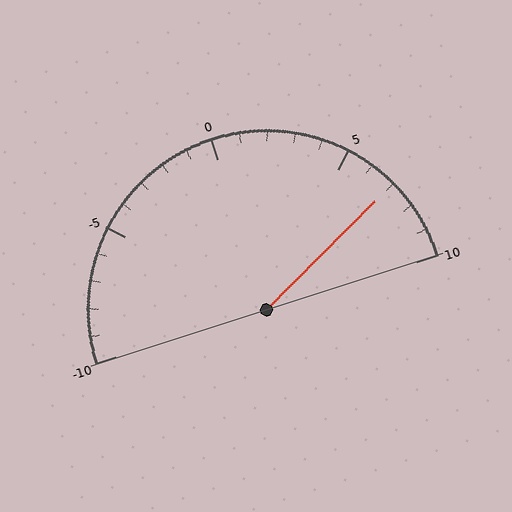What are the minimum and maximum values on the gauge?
The gauge ranges from -10 to 10.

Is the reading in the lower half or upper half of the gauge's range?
The reading is in the upper half of the range (-10 to 10).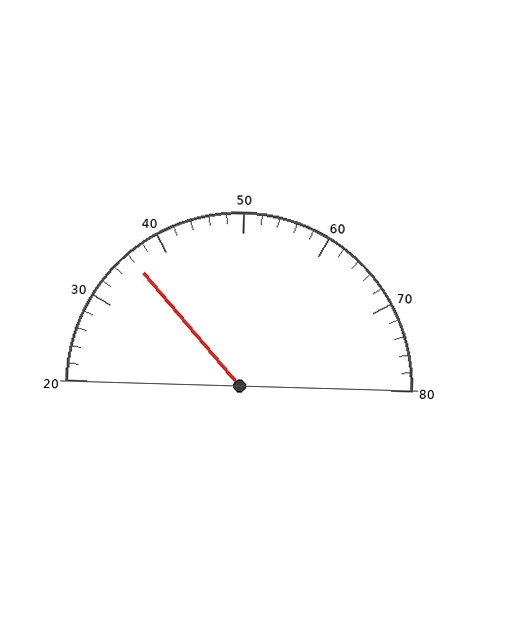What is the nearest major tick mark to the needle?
The nearest major tick mark is 40.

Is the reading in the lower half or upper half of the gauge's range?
The reading is in the lower half of the range (20 to 80).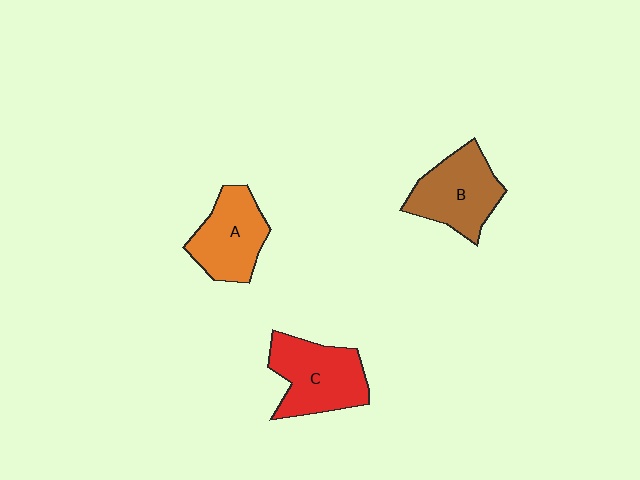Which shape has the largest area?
Shape C (red).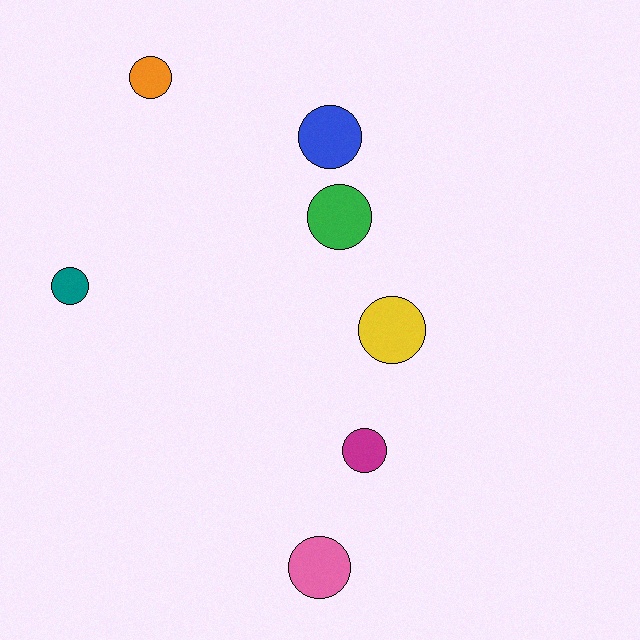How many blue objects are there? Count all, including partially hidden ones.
There is 1 blue object.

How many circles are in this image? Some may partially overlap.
There are 7 circles.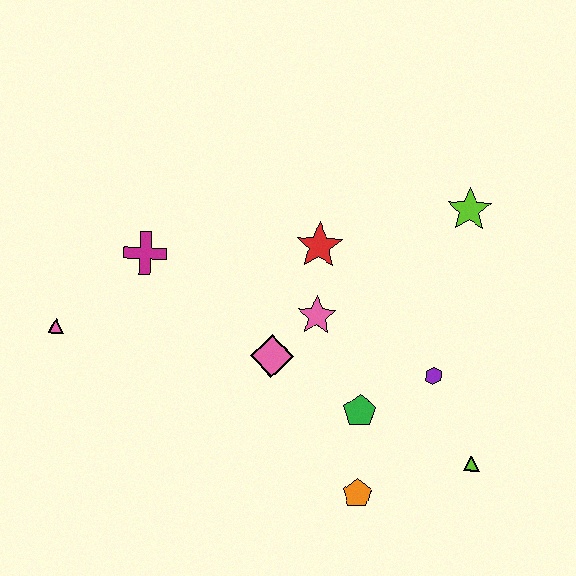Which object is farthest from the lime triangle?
The pink triangle is farthest from the lime triangle.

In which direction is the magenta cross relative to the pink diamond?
The magenta cross is to the left of the pink diamond.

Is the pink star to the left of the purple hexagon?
Yes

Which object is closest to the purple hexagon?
The green pentagon is closest to the purple hexagon.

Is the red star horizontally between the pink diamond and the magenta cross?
No